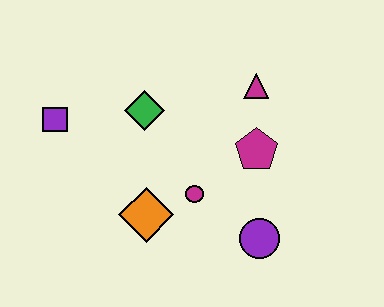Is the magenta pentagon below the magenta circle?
No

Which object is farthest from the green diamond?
The purple circle is farthest from the green diamond.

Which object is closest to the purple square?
The green diamond is closest to the purple square.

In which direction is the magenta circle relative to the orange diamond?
The magenta circle is to the right of the orange diamond.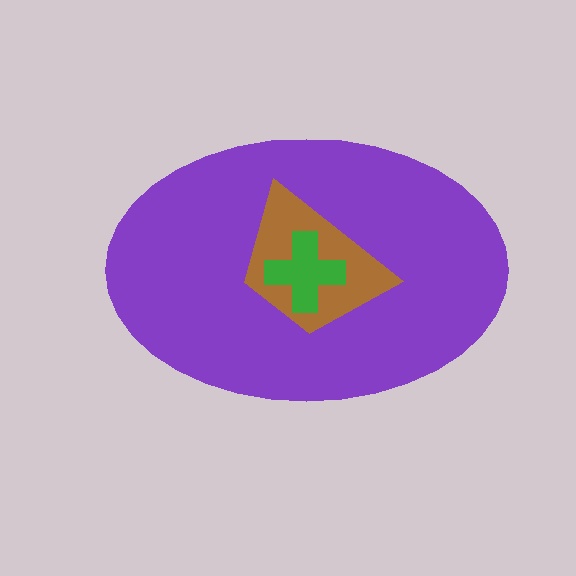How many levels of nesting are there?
3.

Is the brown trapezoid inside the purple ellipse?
Yes.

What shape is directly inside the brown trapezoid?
The green cross.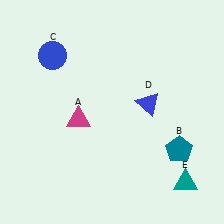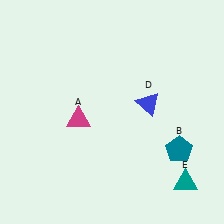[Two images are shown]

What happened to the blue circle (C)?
The blue circle (C) was removed in Image 2. It was in the top-left area of Image 1.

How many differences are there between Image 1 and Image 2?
There is 1 difference between the two images.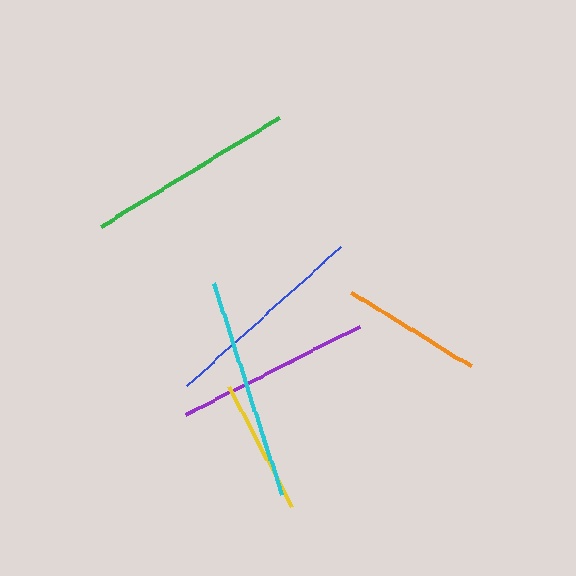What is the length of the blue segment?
The blue segment is approximately 208 pixels long.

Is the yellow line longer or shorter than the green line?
The green line is longer than the yellow line.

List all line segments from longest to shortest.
From longest to shortest: cyan, green, blue, purple, orange, yellow.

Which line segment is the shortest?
The yellow line is the shortest at approximately 135 pixels.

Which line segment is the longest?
The cyan line is the longest at approximately 222 pixels.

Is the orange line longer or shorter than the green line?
The green line is longer than the orange line.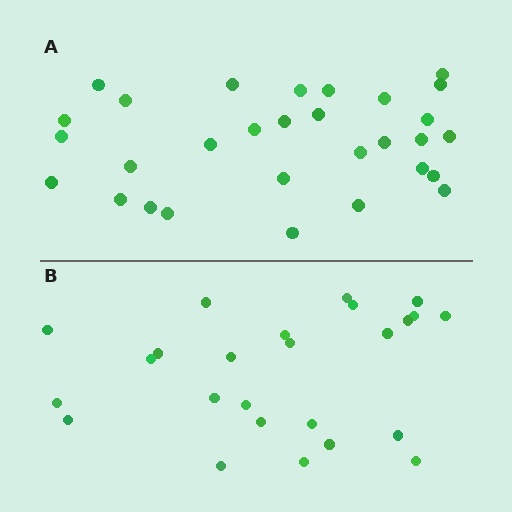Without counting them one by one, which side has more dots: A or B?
Region A (the top region) has more dots.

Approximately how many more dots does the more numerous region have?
Region A has about 5 more dots than region B.